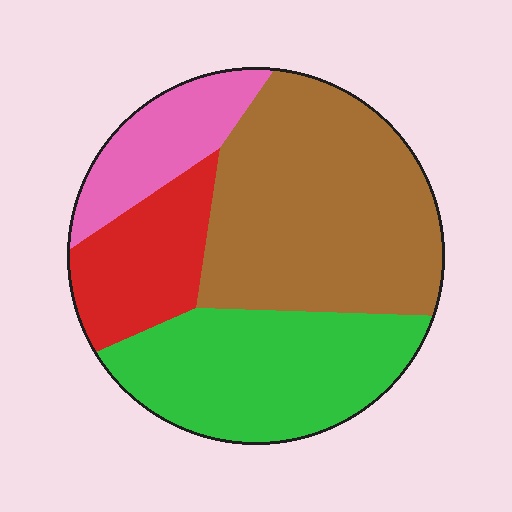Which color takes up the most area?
Brown, at roughly 40%.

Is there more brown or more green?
Brown.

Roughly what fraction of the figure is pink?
Pink covers around 15% of the figure.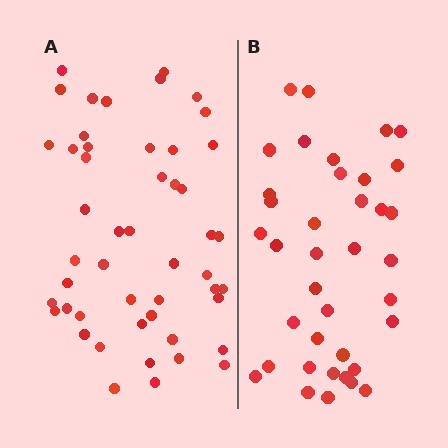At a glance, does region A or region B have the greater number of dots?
Region A (the left region) has more dots.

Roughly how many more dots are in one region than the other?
Region A has roughly 12 or so more dots than region B.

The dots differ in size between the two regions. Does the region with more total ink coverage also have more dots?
No. Region B has more total ink coverage because its dots are larger, but region A actually contains more individual dots. Total area can be misleading — the number of items is what matters here.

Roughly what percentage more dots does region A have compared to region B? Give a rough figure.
About 30% more.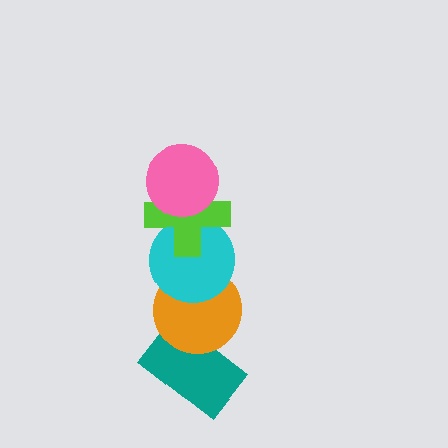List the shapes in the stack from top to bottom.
From top to bottom: the pink circle, the lime cross, the cyan circle, the orange circle, the teal rectangle.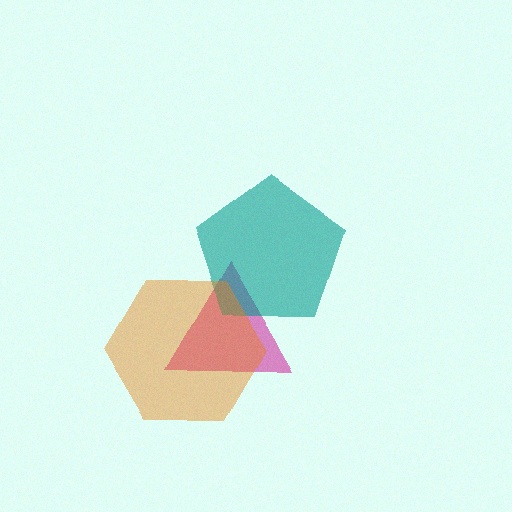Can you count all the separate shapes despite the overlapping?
Yes, there are 3 separate shapes.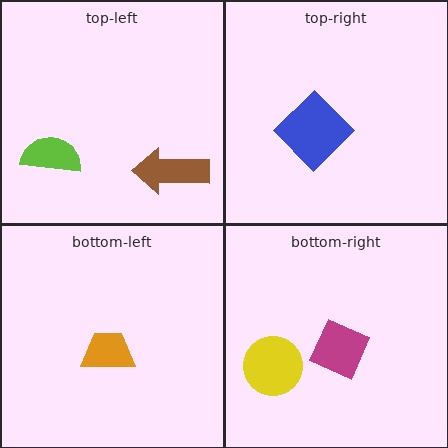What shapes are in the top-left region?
The brown arrow, the lime semicircle.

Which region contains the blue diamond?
The top-right region.